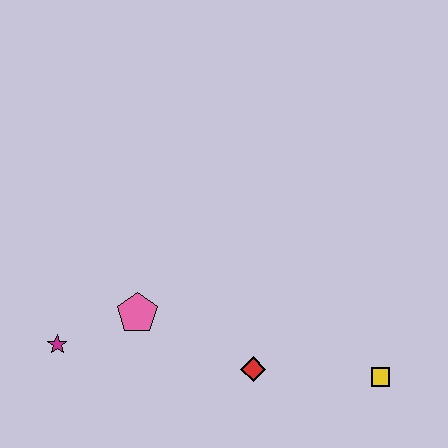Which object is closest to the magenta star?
The pink pentagon is closest to the magenta star.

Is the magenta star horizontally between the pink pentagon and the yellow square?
No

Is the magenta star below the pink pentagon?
Yes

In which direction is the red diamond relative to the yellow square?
The red diamond is to the left of the yellow square.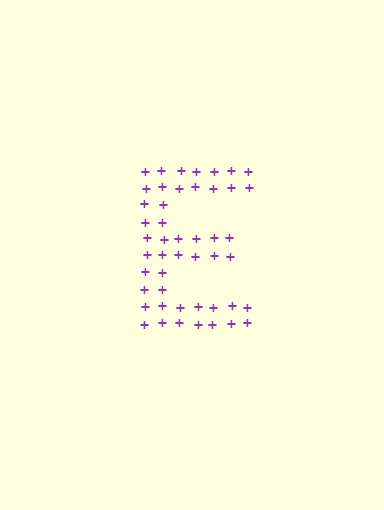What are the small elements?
The small elements are plus signs.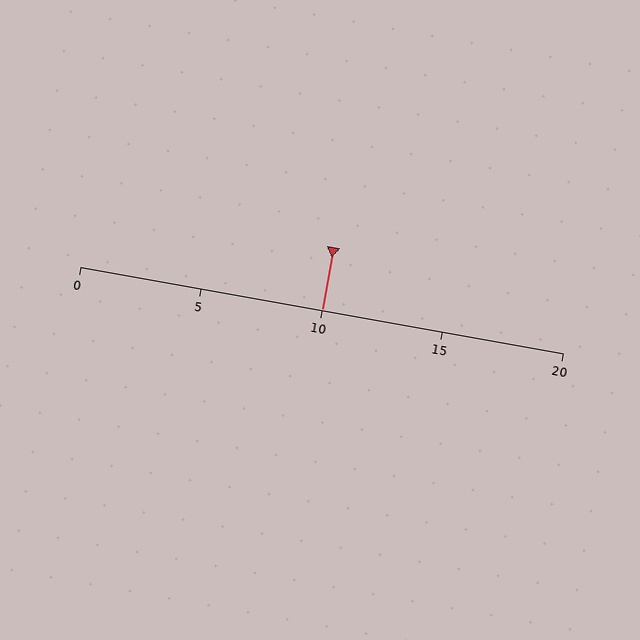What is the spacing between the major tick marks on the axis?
The major ticks are spaced 5 apart.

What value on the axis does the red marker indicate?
The marker indicates approximately 10.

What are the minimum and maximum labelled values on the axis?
The axis runs from 0 to 20.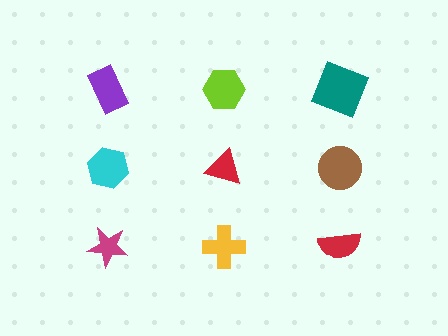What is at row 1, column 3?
A teal square.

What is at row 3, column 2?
A yellow cross.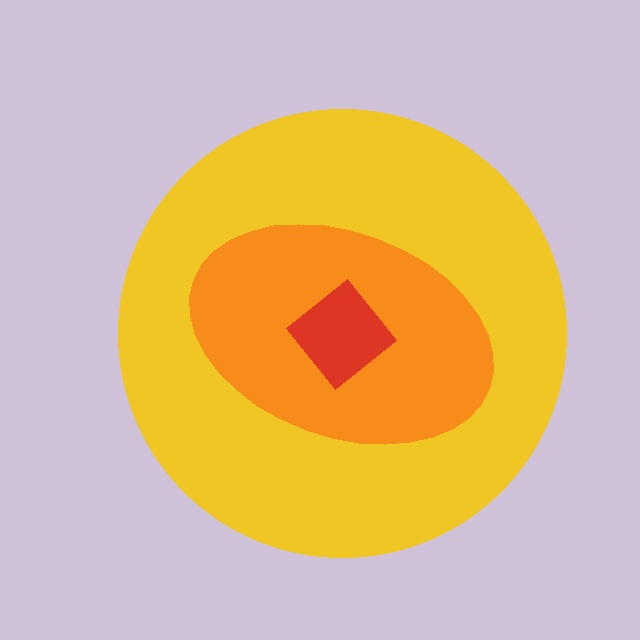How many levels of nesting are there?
3.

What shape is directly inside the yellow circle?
The orange ellipse.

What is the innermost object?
The red diamond.